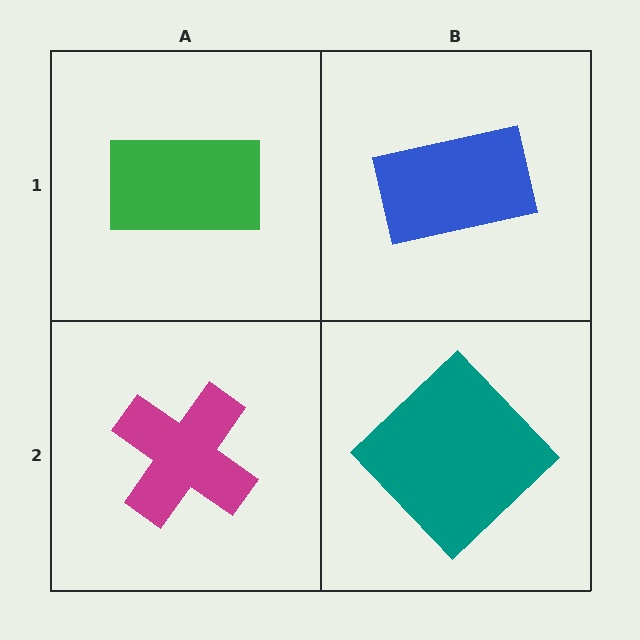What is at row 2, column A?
A magenta cross.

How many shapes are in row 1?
2 shapes.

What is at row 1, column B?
A blue rectangle.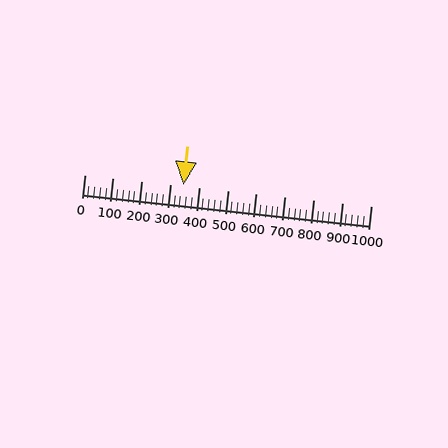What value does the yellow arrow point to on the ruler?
The yellow arrow points to approximately 346.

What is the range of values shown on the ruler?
The ruler shows values from 0 to 1000.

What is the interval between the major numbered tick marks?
The major tick marks are spaced 100 units apart.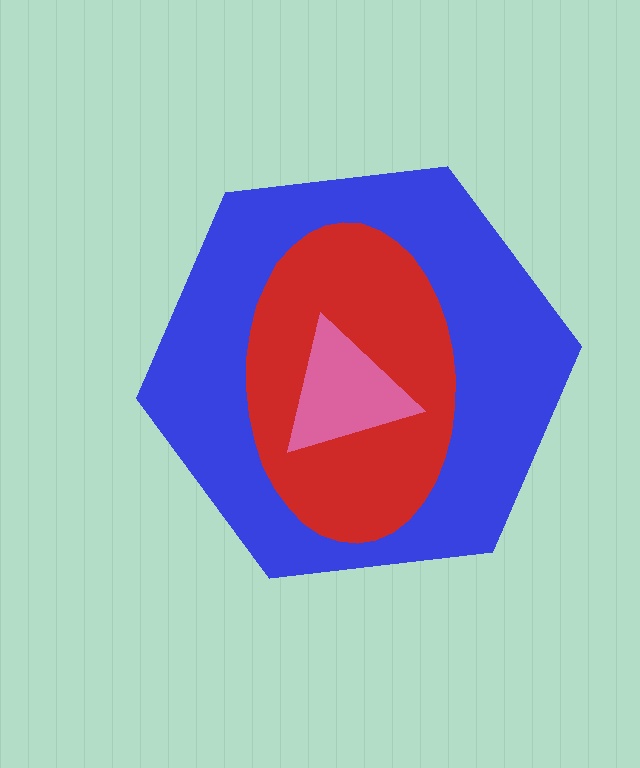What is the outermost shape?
The blue hexagon.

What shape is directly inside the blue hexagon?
The red ellipse.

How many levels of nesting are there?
3.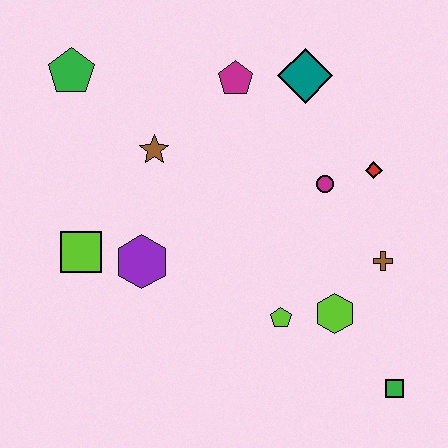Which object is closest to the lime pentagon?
The lime hexagon is closest to the lime pentagon.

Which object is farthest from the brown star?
The green square is farthest from the brown star.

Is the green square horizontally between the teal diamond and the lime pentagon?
No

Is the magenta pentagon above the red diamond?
Yes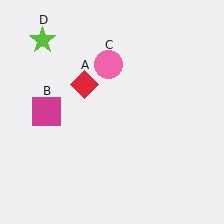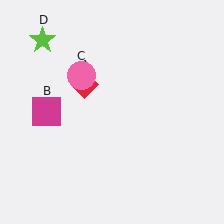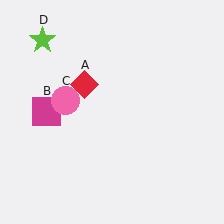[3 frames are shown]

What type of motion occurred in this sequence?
The pink circle (object C) rotated counterclockwise around the center of the scene.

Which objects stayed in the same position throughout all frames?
Red diamond (object A) and magenta square (object B) and lime star (object D) remained stationary.